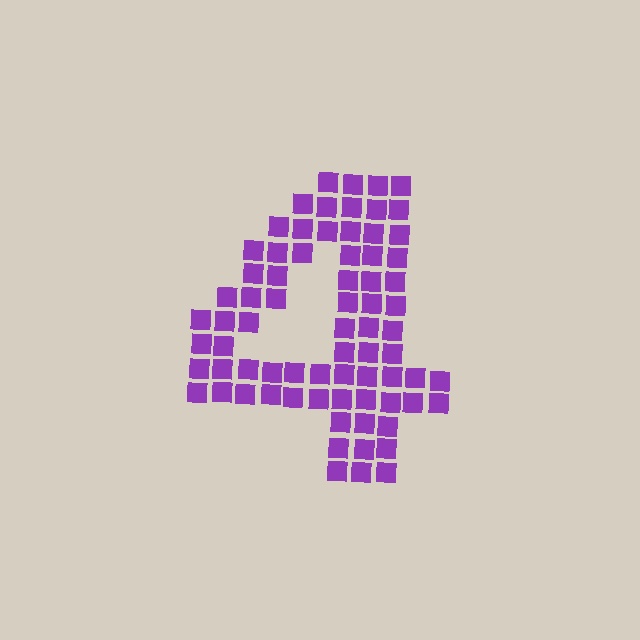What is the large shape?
The large shape is the digit 4.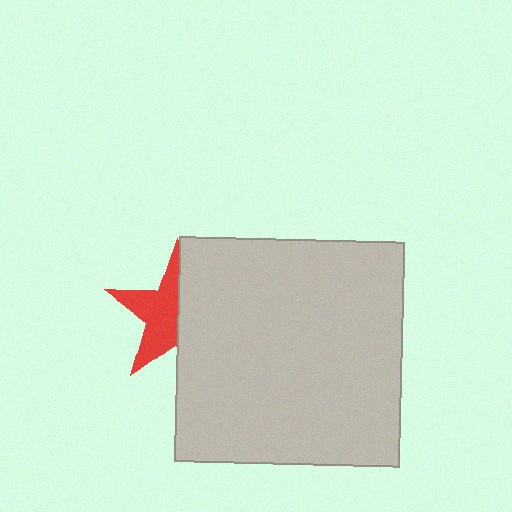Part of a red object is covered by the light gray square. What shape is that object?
It is a star.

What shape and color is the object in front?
The object in front is a light gray square.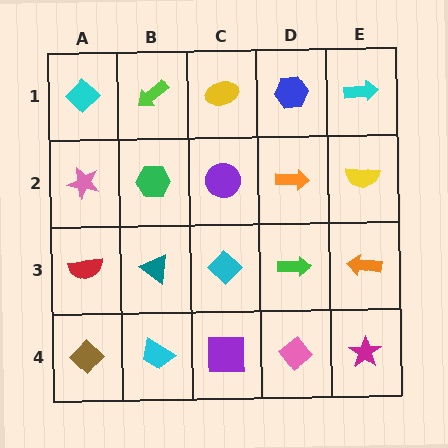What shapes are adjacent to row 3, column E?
A yellow semicircle (row 2, column E), a magenta star (row 4, column E), a green arrow (row 3, column D).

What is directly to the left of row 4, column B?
A brown diamond.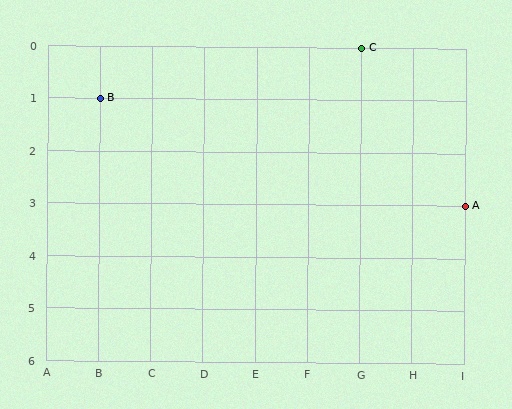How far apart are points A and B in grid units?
Points A and B are 7 columns and 2 rows apart (about 7.3 grid units diagonally).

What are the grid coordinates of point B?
Point B is at grid coordinates (B, 1).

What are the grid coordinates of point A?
Point A is at grid coordinates (I, 3).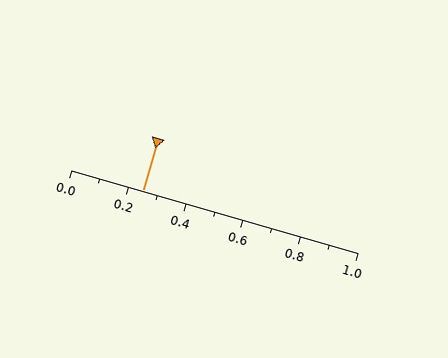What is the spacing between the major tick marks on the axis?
The major ticks are spaced 0.2 apart.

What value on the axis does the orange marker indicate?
The marker indicates approximately 0.25.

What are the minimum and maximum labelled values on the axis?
The axis runs from 0.0 to 1.0.